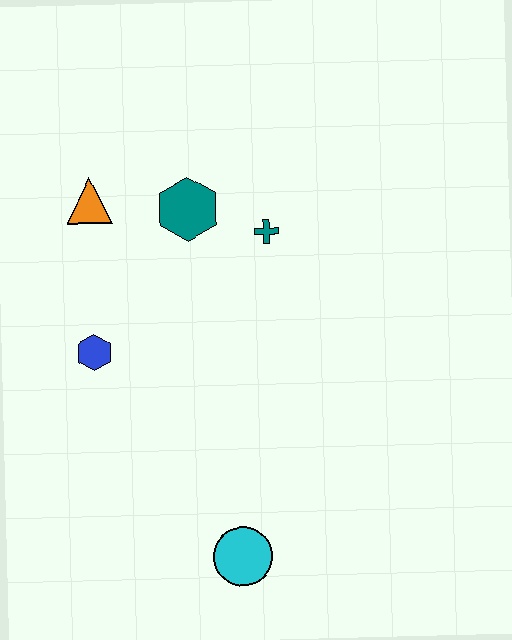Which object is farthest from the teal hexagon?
The cyan circle is farthest from the teal hexagon.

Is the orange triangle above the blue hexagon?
Yes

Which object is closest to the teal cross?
The teal hexagon is closest to the teal cross.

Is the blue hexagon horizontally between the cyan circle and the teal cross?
No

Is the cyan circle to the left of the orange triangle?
No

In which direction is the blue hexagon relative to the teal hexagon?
The blue hexagon is below the teal hexagon.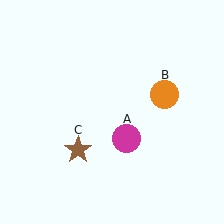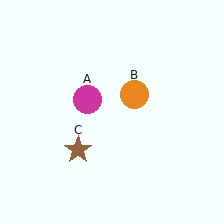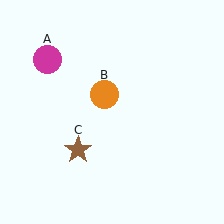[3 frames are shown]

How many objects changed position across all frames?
2 objects changed position: magenta circle (object A), orange circle (object B).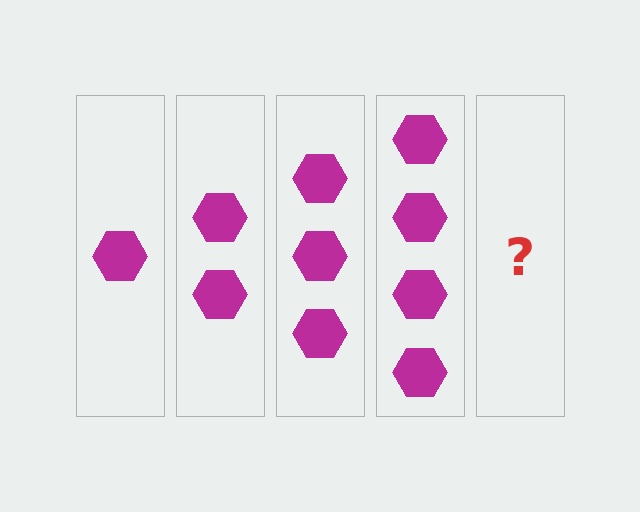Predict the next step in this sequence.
The next step is 5 hexagons.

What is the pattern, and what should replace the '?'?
The pattern is that each step adds one more hexagon. The '?' should be 5 hexagons.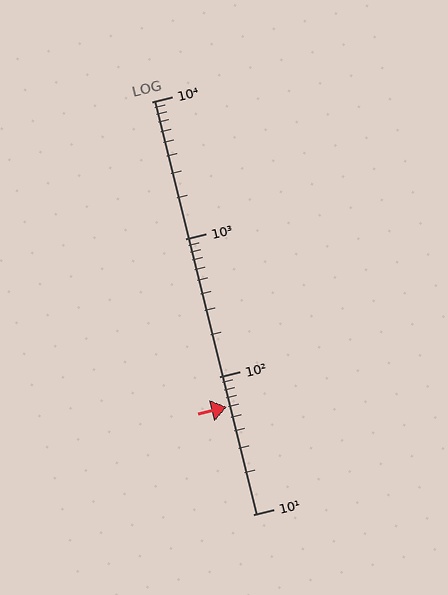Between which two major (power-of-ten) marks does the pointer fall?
The pointer is between 10 and 100.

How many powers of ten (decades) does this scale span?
The scale spans 3 decades, from 10 to 10000.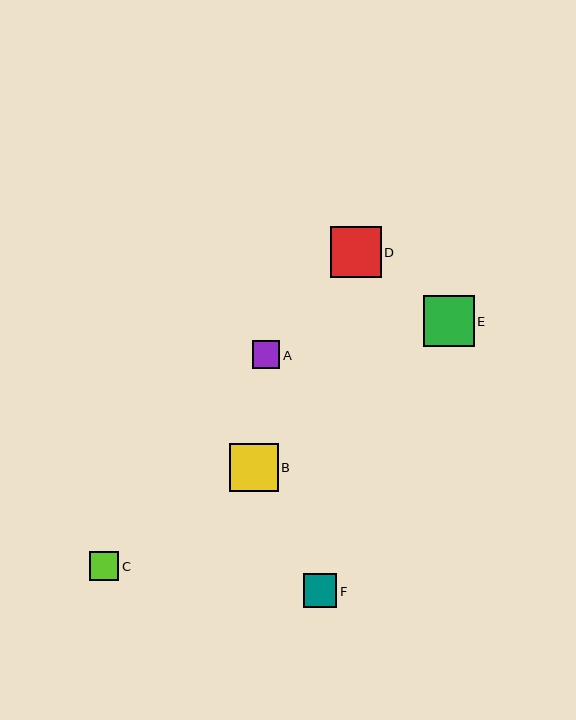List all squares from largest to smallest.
From largest to smallest: E, D, B, F, C, A.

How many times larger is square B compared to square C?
Square B is approximately 1.7 times the size of square C.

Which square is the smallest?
Square A is the smallest with a size of approximately 28 pixels.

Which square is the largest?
Square E is the largest with a size of approximately 51 pixels.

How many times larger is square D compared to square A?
Square D is approximately 1.8 times the size of square A.